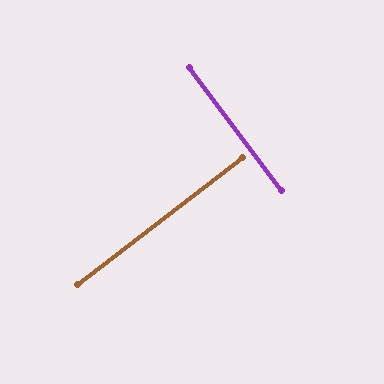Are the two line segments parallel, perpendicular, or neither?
Perpendicular — they meet at approximately 89°.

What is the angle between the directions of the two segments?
Approximately 89 degrees.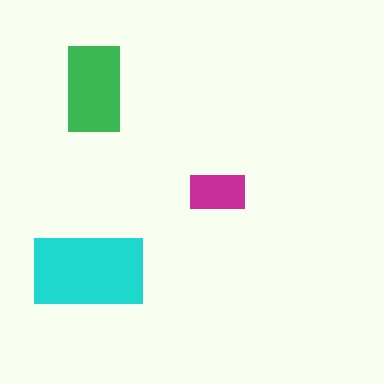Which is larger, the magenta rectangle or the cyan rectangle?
The cyan one.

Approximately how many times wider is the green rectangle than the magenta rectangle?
About 1.5 times wider.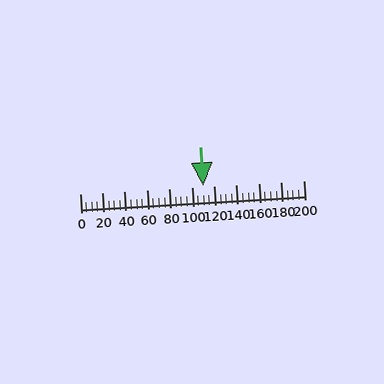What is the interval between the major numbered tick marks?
The major tick marks are spaced 20 units apart.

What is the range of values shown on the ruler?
The ruler shows values from 0 to 200.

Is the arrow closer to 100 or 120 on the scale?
The arrow is closer to 120.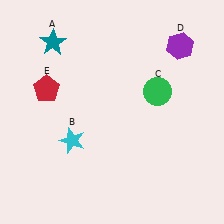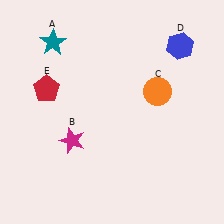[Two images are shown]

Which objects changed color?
B changed from cyan to magenta. C changed from green to orange. D changed from purple to blue.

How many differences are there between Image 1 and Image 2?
There are 3 differences between the two images.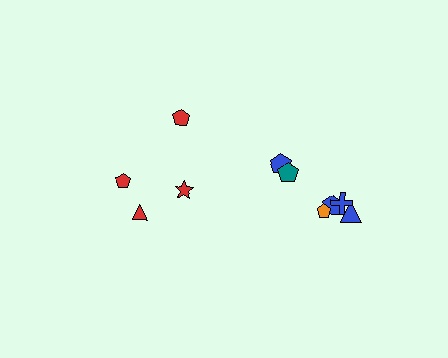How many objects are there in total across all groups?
There are 10 objects.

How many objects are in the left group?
There are 4 objects.